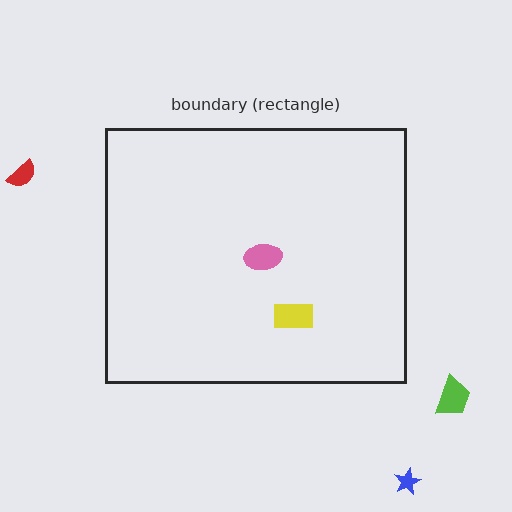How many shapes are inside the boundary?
2 inside, 3 outside.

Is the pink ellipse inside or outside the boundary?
Inside.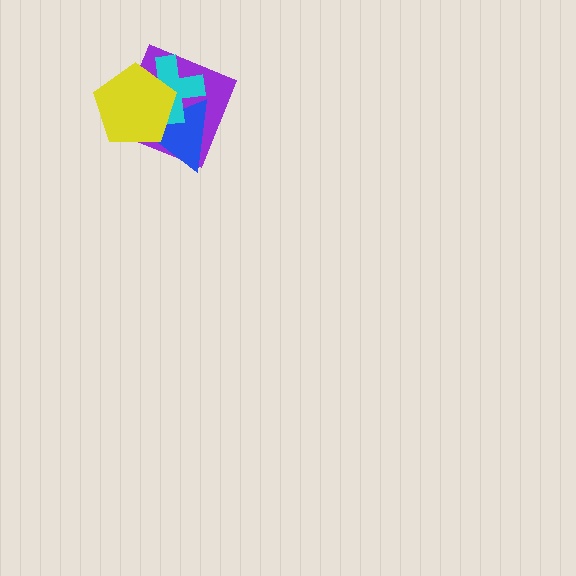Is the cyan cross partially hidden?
Yes, it is partially covered by another shape.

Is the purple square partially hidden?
Yes, it is partially covered by another shape.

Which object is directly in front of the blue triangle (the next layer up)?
The cyan cross is directly in front of the blue triangle.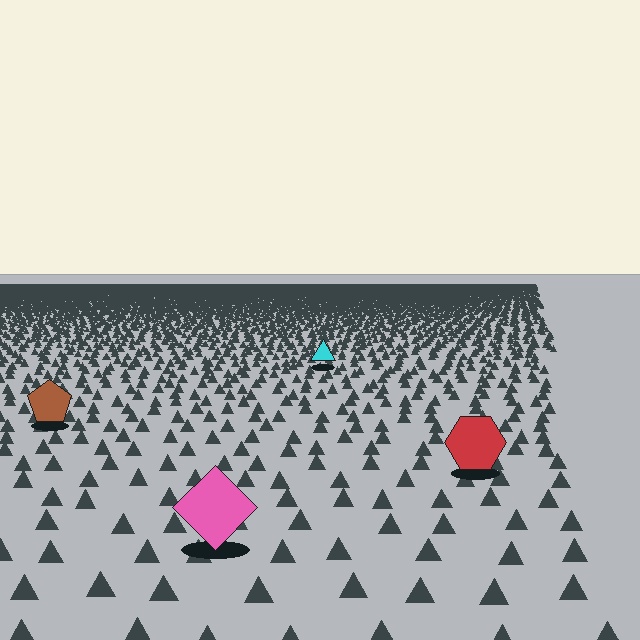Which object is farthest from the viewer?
The cyan triangle is farthest from the viewer. It appears smaller and the ground texture around it is denser.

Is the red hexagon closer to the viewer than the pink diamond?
No. The pink diamond is closer — you can tell from the texture gradient: the ground texture is coarser near it.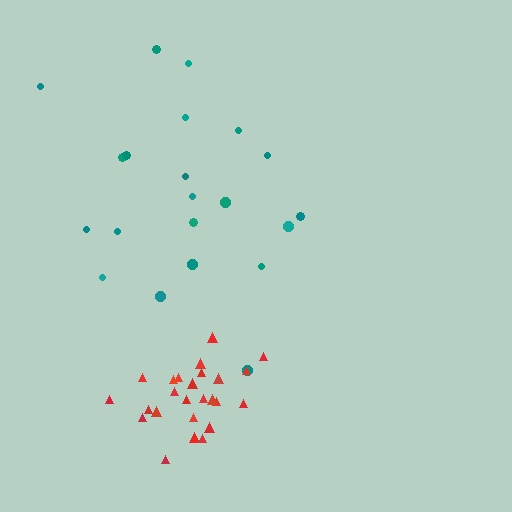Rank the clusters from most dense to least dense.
red, teal.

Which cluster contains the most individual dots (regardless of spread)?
Red (25).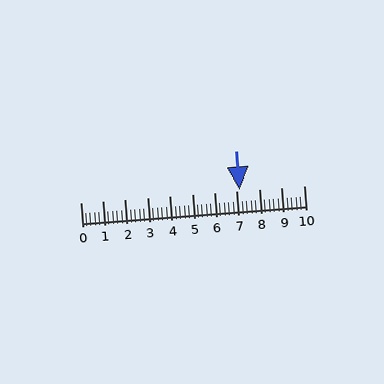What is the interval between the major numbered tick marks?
The major tick marks are spaced 1 units apart.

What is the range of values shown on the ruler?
The ruler shows values from 0 to 10.